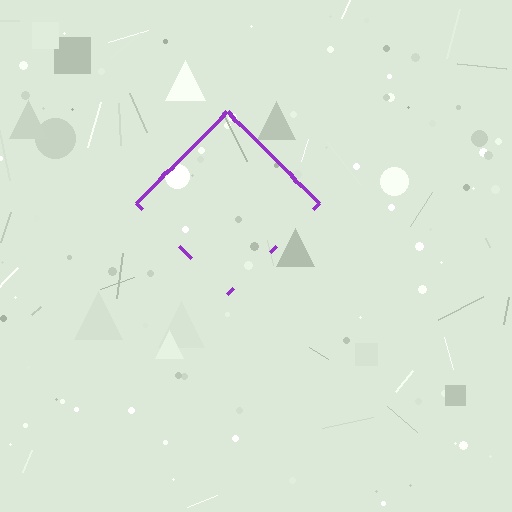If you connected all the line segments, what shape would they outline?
They would outline a diamond.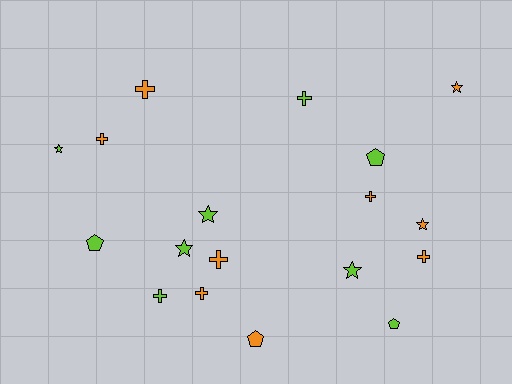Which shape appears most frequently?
Cross, with 8 objects.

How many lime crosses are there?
There are 2 lime crosses.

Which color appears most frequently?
Orange, with 9 objects.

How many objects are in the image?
There are 18 objects.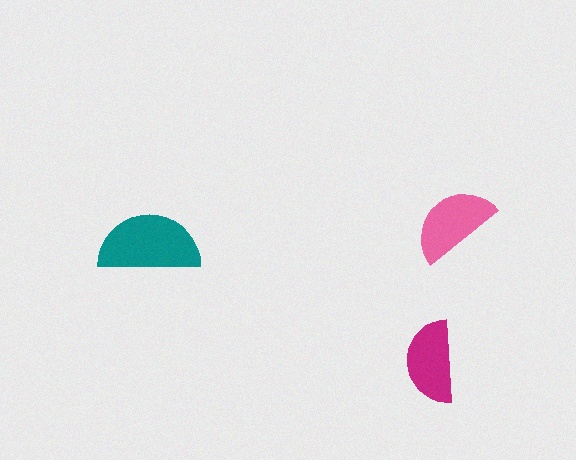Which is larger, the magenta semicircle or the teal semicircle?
The teal one.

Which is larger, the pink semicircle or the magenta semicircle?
The pink one.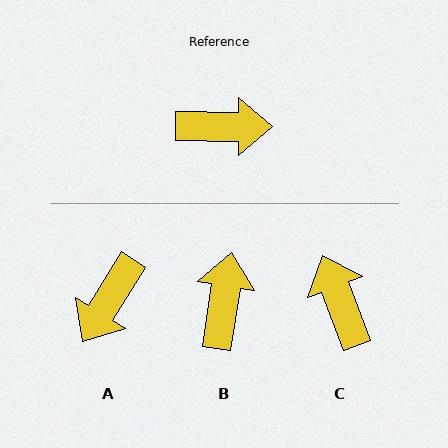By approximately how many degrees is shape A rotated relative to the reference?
Approximately 121 degrees clockwise.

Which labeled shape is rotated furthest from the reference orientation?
A, about 121 degrees away.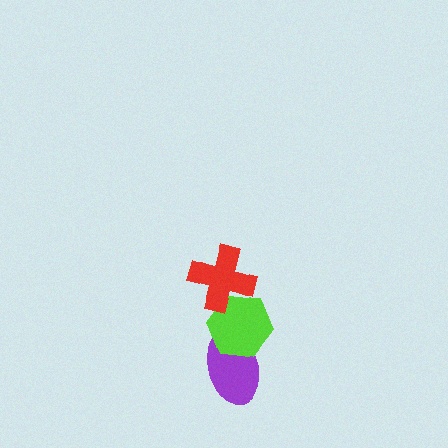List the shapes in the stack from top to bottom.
From top to bottom: the red cross, the lime hexagon, the purple ellipse.